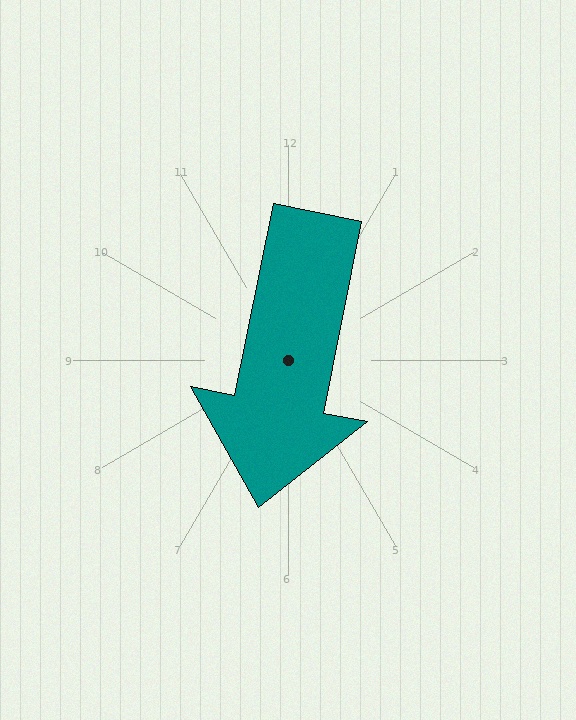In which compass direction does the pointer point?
South.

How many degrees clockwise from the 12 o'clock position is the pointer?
Approximately 191 degrees.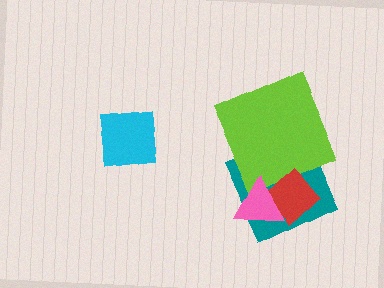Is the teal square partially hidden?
Yes, it is partially covered by another shape.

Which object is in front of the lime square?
The red diamond is in front of the lime square.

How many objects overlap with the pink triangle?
2 objects overlap with the pink triangle.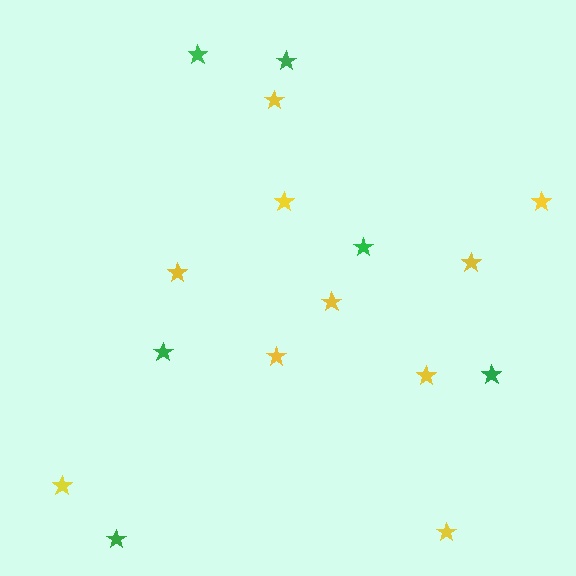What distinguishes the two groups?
There are 2 groups: one group of green stars (6) and one group of yellow stars (10).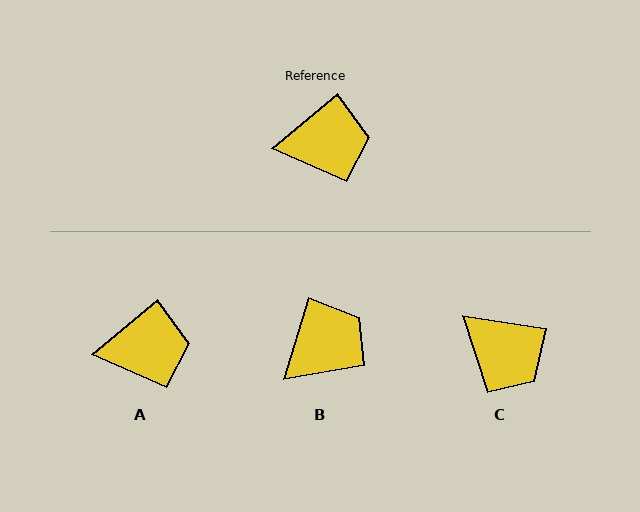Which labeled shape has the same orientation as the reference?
A.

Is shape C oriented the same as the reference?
No, it is off by about 48 degrees.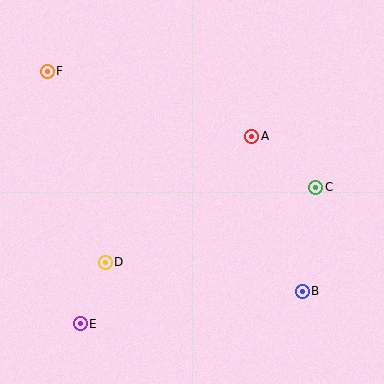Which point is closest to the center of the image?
Point A at (252, 136) is closest to the center.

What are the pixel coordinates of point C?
Point C is at (316, 187).